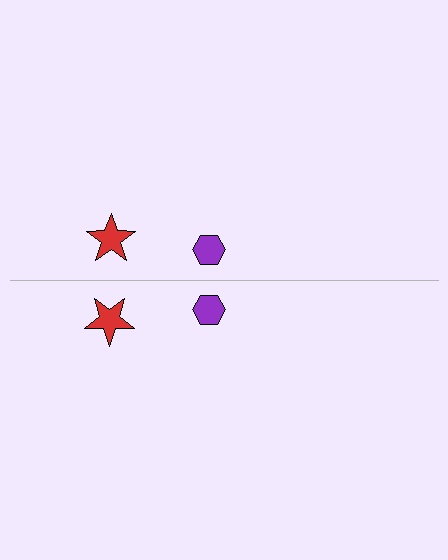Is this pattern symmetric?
Yes, this pattern has bilateral (reflection) symmetry.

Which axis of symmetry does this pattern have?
The pattern has a horizontal axis of symmetry running through the center of the image.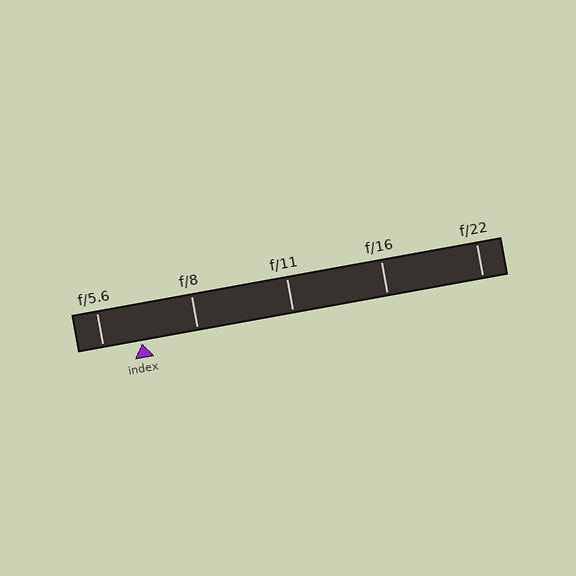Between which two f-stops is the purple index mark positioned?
The index mark is between f/5.6 and f/8.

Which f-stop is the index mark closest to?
The index mark is closest to f/5.6.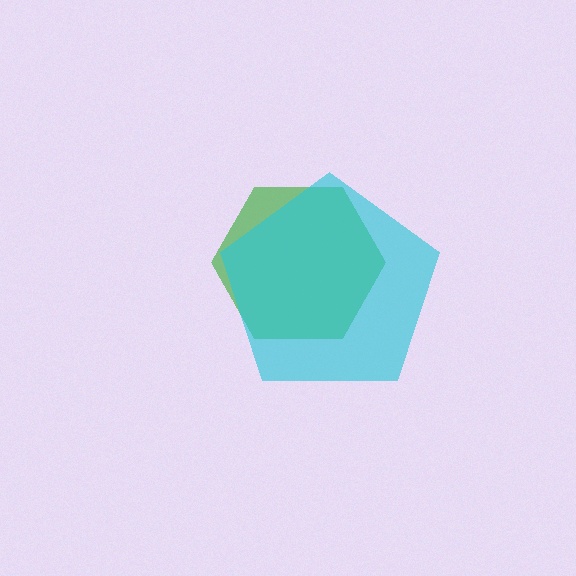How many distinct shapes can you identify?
There are 2 distinct shapes: a green hexagon, a cyan pentagon.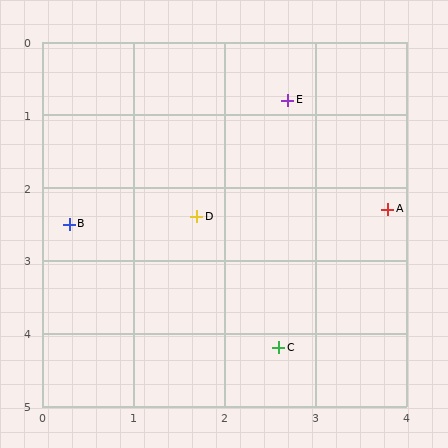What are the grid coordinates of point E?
Point E is at approximately (2.7, 0.8).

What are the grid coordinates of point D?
Point D is at approximately (1.7, 2.4).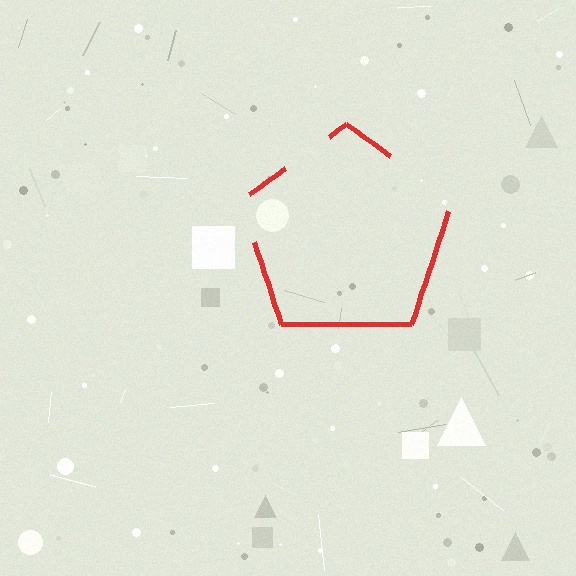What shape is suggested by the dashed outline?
The dashed outline suggests a pentagon.